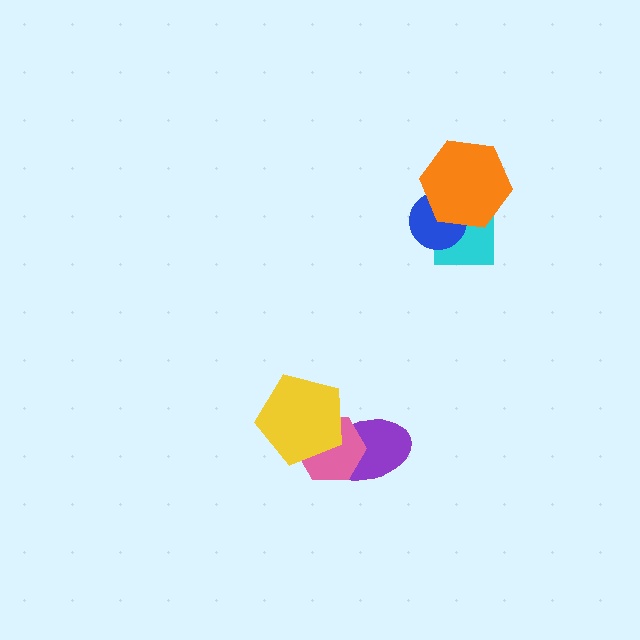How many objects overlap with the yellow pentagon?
2 objects overlap with the yellow pentagon.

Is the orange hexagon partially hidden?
No, no other shape covers it.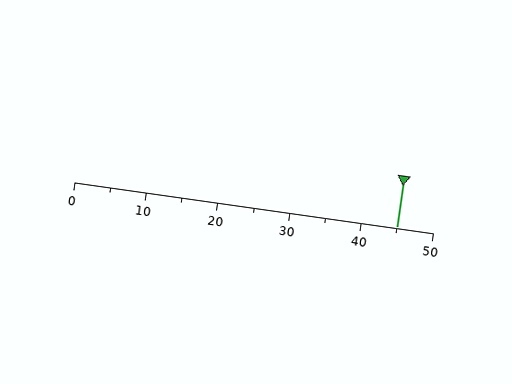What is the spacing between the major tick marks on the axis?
The major ticks are spaced 10 apart.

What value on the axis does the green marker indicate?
The marker indicates approximately 45.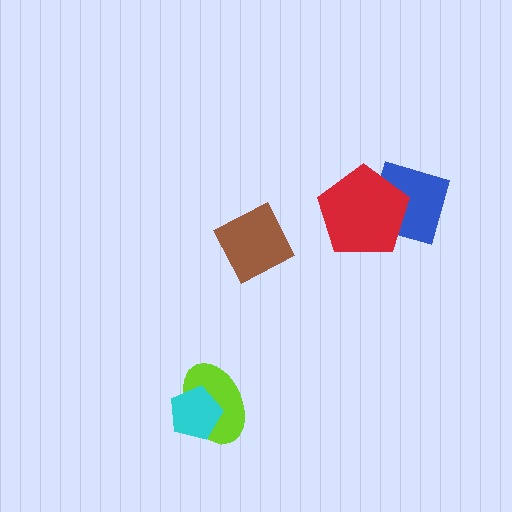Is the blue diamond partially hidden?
Yes, it is partially covered by another shape.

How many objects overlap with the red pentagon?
1 object overlaps with the red pentagon.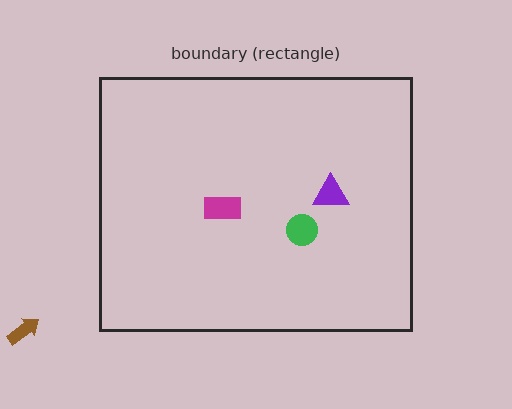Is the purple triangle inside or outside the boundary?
Inside.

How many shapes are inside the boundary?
3 inside, 1 outside.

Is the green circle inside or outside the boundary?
Inside.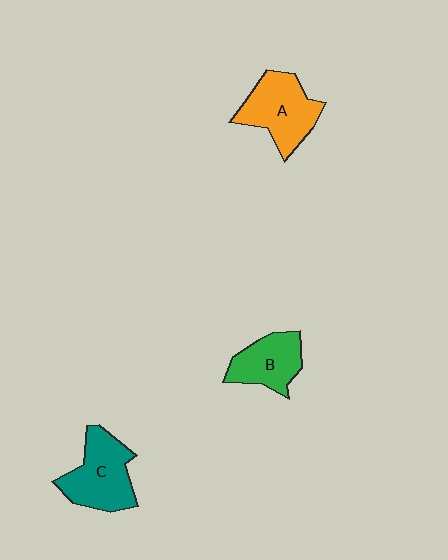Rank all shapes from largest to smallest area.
From largest to smallest: A (orange), C (teal), B (green).